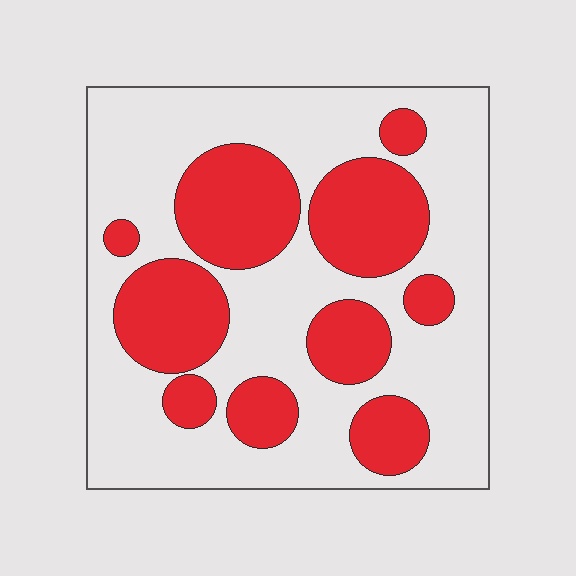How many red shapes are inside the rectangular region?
10.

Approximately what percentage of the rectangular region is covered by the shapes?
Approximately 35%.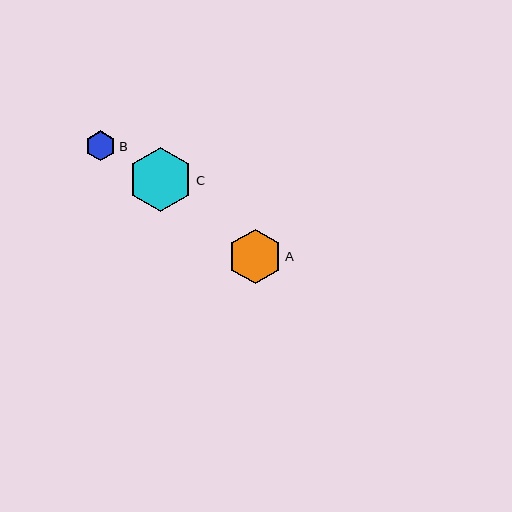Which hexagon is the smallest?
Hexagon B is the smallest with a size of approximately 30 pixels.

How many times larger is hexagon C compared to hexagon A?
Hexagon C is approximately 1.2 times the size of hexagon A.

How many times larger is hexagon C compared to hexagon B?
Hexagon C is approximately 2.2 times the size of hexagon B.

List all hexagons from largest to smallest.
From largest to smallest: C, A, B.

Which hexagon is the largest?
Hexagon C is the largest with a size of approximately 65 pixels.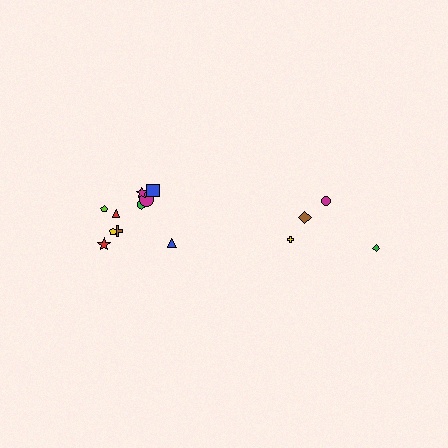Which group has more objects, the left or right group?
The left group.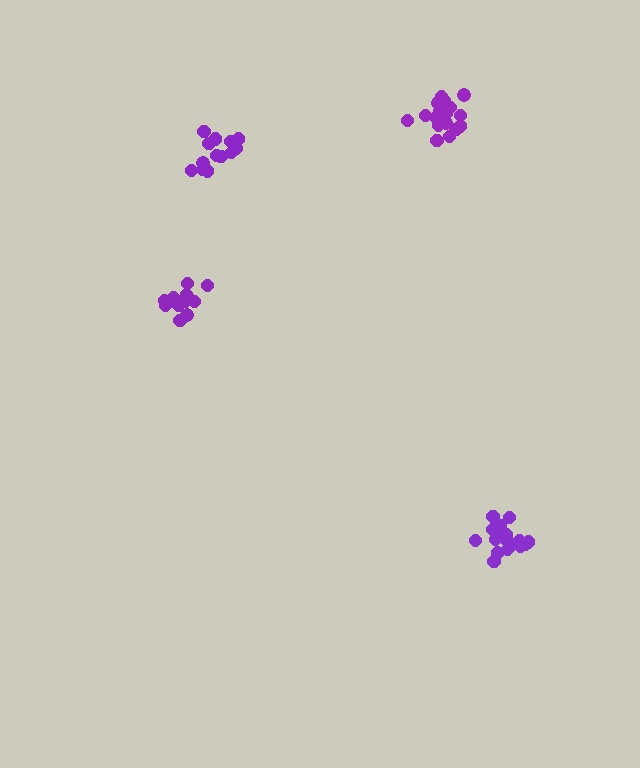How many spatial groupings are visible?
There are 4 spatial groupings.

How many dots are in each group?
Group 1: 18 dots, Group 2: 18 dots, Group 3: 13 dots, Group 4: 13 dots (62 total).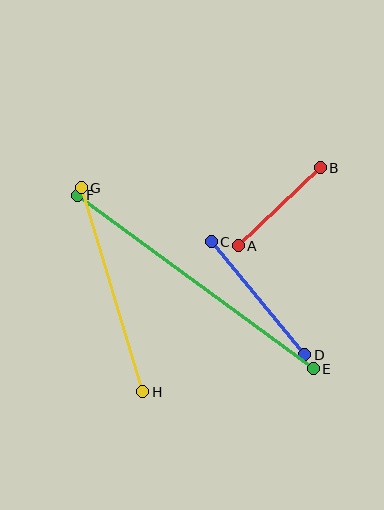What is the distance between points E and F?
The distance is approximately 293 pixels.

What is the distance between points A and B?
The distance is approximately 113 pixels.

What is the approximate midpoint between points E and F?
The midpoint is at approximately (195, 282) pixels.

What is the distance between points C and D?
The distance is approximately 146 pixels.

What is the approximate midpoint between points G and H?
The midpoint is at approximately (112, 290) pixels.